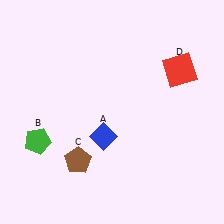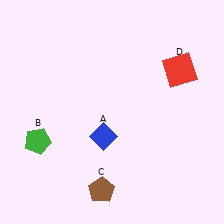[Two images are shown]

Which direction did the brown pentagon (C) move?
The brown pentagon (C) moved down.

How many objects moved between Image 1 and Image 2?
1 object moved between the two images.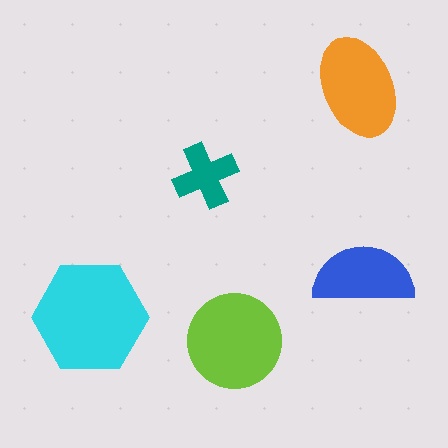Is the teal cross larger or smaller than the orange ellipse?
Smaller.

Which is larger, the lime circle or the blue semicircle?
The lime circle.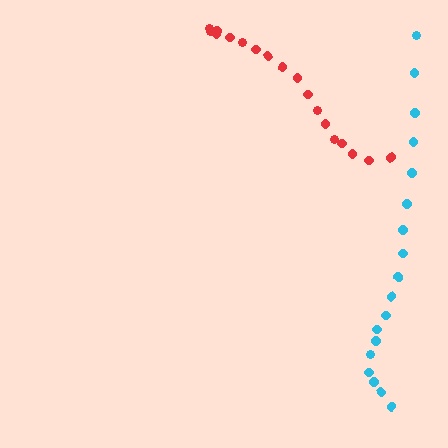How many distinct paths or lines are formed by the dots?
There are 2 distinct paths.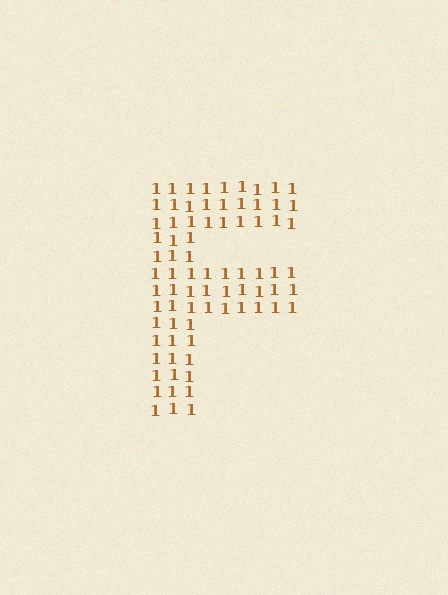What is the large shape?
The large shape is the letter F.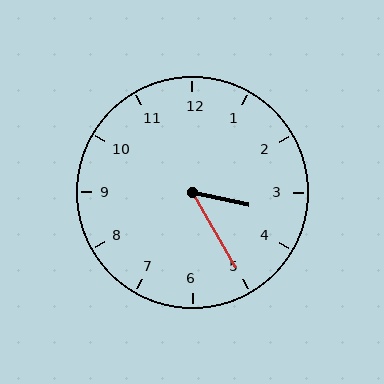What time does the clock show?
3:25.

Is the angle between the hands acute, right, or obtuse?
It is acute.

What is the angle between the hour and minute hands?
Approximately 48 degrees.